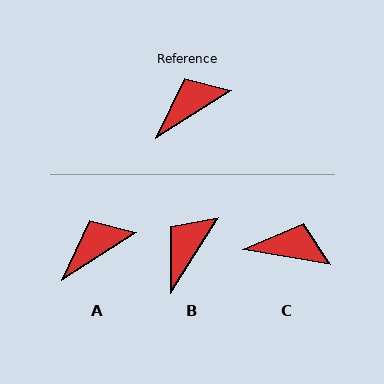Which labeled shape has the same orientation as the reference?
A.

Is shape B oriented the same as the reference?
No, it is off by about 25 degrees.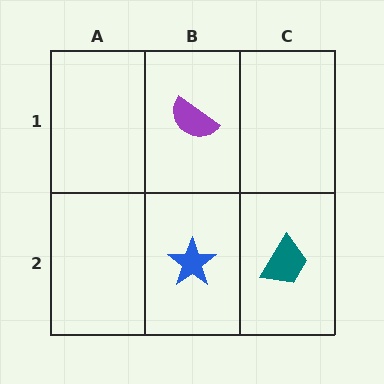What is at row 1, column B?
A purple semicircle.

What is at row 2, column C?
A teal trapezoid.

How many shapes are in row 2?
2 shapes.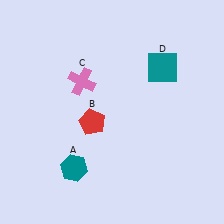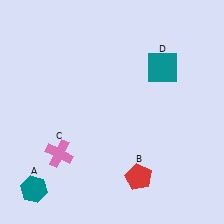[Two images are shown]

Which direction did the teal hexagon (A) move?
The teal hexagon (A) moved left.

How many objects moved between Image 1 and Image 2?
3 objects moved between the two images.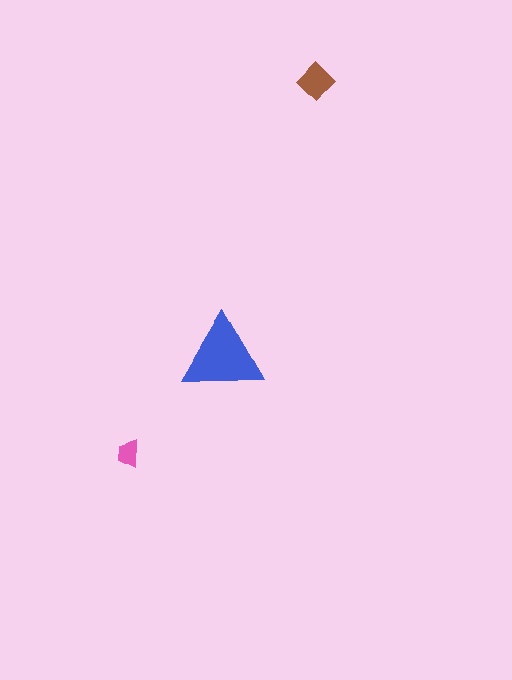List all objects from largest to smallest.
The blue triangle, the brown diamond, the pink trapezoid.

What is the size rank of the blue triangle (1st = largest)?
1st.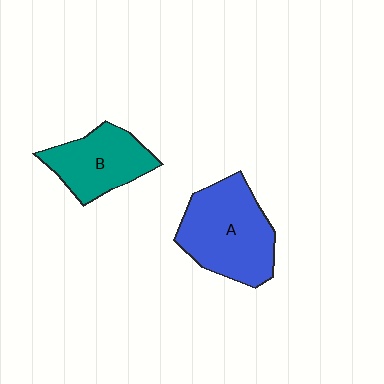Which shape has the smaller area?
Shape B (teal).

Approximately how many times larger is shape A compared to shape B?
Approximately 1.4 times.